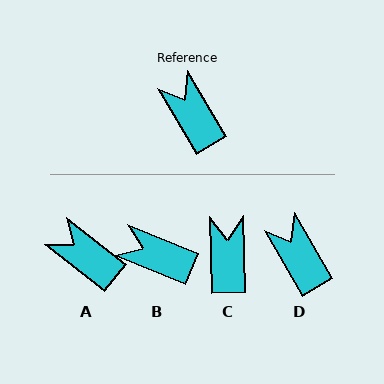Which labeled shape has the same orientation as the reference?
D.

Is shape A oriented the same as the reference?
No, it is off by about 21 degrees.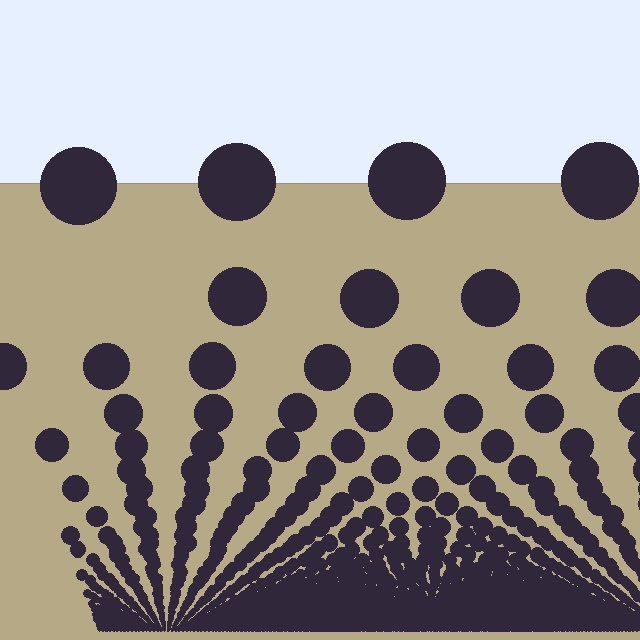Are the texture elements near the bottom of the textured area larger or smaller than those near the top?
Smaller. The gradient is inverted — elements near the bottom are smaller and denser.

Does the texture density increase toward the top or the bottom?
Density increases toward the bottom.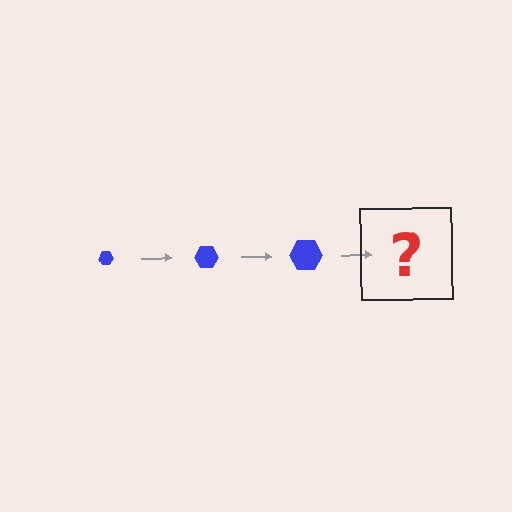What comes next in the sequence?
The next element should be a blue hexagon, larger than the previous one.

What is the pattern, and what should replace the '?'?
The pattern is that the hexagon gets progressively larger each step. The '?' should be a blue hexagon, larger than the previous one.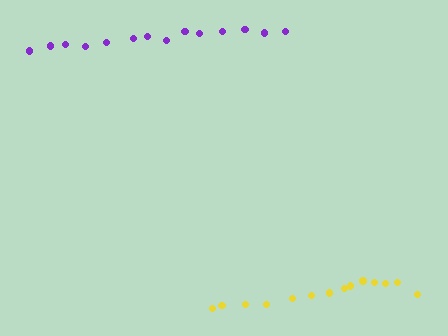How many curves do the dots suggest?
There are 2 distinct paths.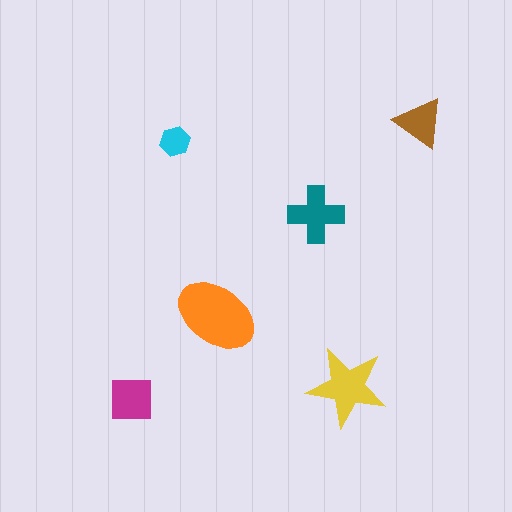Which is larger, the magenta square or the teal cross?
The teal cross.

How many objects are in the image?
There are 6 objects in the image.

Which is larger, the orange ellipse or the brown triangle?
The orange ellipse.